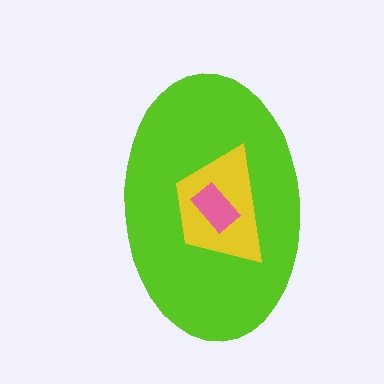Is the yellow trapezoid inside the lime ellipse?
Yes.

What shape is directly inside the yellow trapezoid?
The pink rectangle.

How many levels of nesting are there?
3.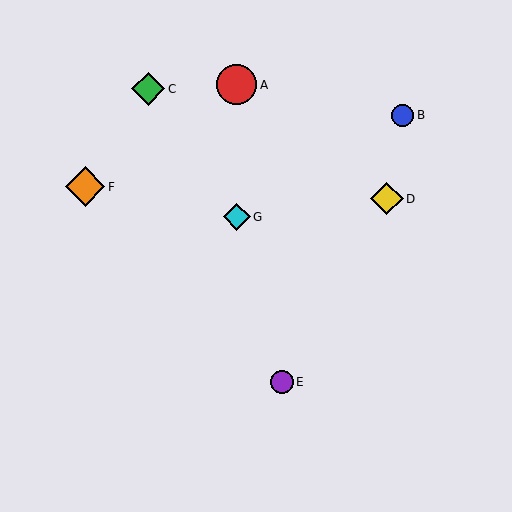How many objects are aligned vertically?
2 objects (A, G) are aligned vertically.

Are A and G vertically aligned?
Yes, both are at x≈237.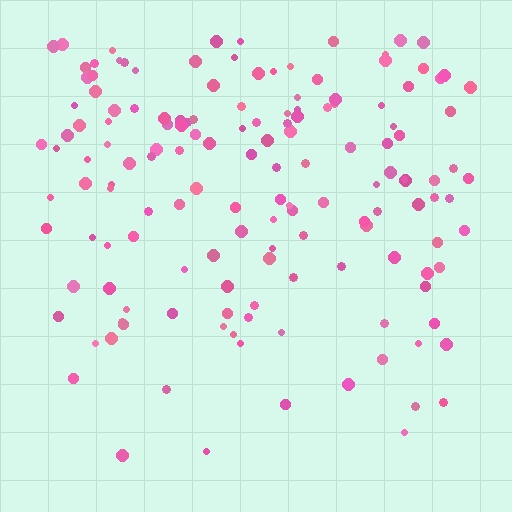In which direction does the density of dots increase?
From bottom to top, with the top side densest.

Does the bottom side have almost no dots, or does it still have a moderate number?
Still a moderate number, just noticeably fewer than the top.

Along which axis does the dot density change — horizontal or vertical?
Vertical.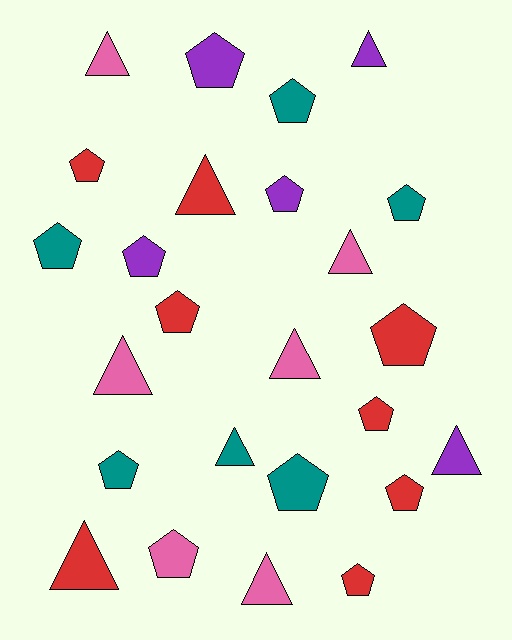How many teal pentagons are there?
There are 5 teal pentagons.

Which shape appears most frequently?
Pentagon, with 15 objects.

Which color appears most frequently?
Red, with 8 objects.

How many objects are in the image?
There are 25 objects.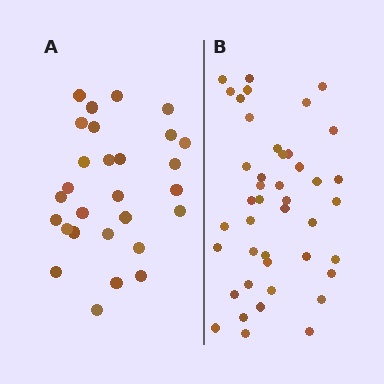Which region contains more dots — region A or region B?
Region B (the right region) has more dots.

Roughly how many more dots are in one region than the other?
Region B has approximately 15 more dots than region A.